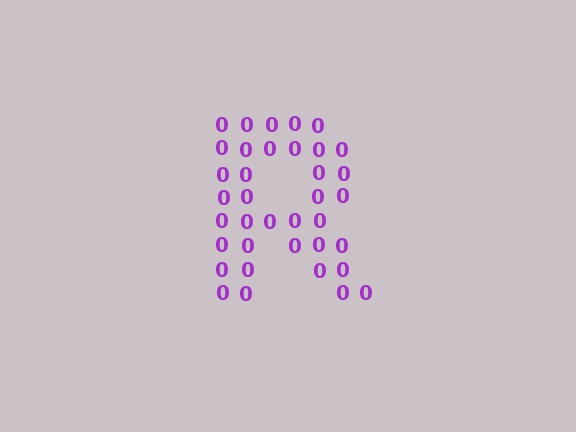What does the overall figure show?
The overall figure shows the letter R.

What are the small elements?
The small elements are digit 0's.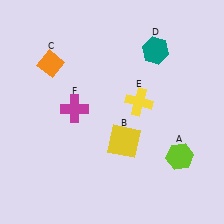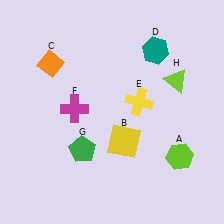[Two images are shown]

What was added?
A green pentagon (G), a lime triangle (H) were added in Image 2.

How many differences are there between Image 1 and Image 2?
There are 2 differences between the two images.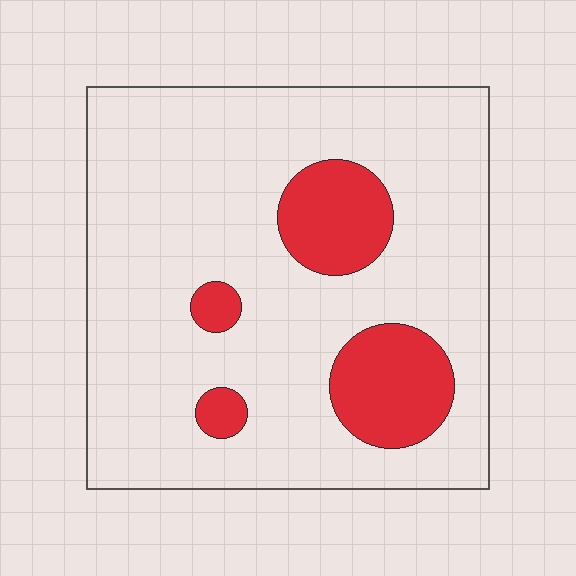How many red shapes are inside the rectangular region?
4.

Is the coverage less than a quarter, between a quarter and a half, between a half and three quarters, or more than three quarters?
Less than a quarter.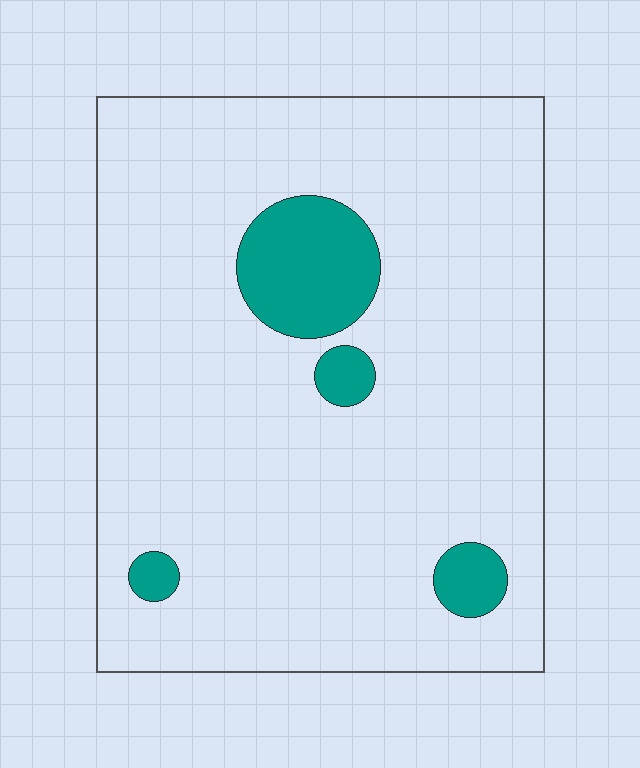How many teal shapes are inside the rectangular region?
4.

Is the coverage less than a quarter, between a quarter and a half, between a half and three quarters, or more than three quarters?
Less than a quarter.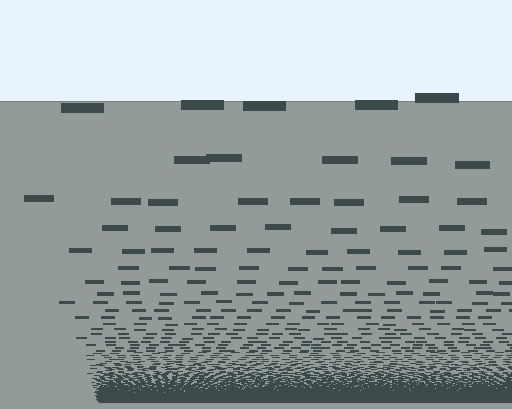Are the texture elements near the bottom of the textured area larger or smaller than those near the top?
Smaller. The gradient is inverted — elements near the bottom are smaller and denser.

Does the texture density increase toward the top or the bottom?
Density increases toward the bottom.